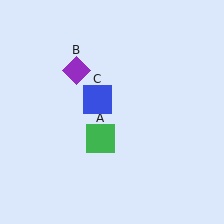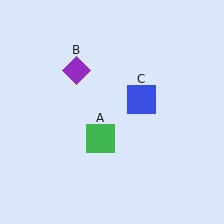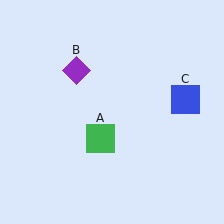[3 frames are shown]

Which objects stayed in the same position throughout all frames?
Green square (object A) and purple diamond (object B) remained stationary.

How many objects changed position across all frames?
1 object changed position: blue square (object C).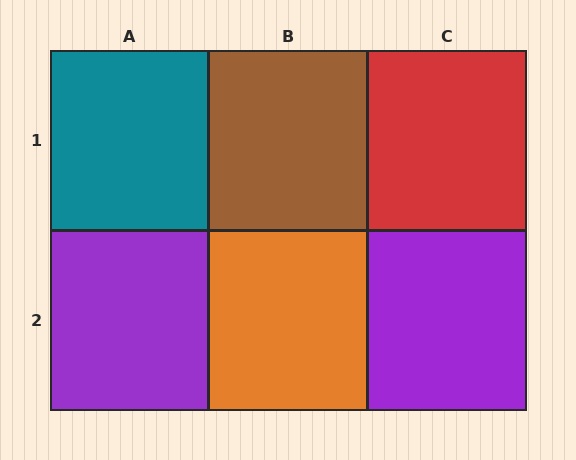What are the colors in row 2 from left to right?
Purple, orange, purple.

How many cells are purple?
2 cells are purple.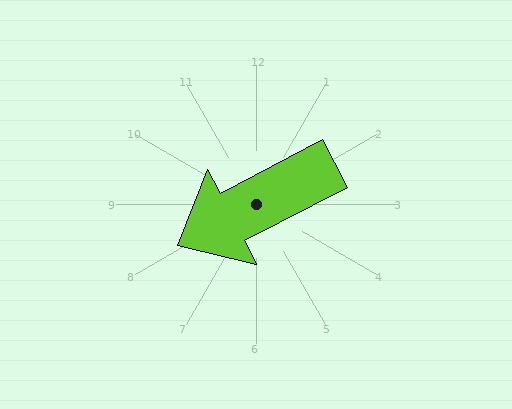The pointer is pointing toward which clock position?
Roughly 8 o'clock.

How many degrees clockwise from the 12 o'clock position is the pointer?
Approximately 243 degrees.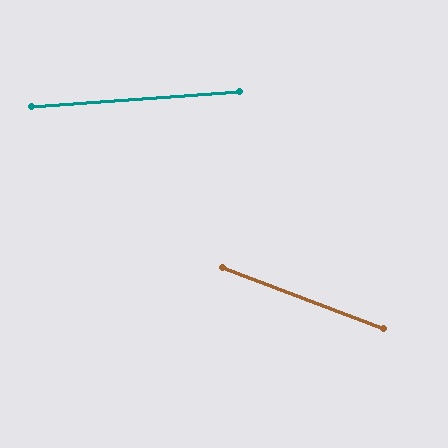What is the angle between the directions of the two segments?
Approximately 25 degrees.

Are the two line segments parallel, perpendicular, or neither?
Neither parallel nor perpendicular — they differ by about 25°.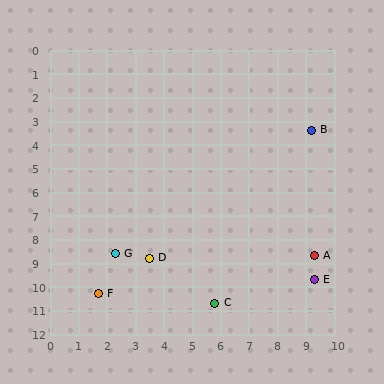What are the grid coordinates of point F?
Point F is at approximately (1.7, 10.3).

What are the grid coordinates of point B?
Point B is at approximately (9.2, 3.4).